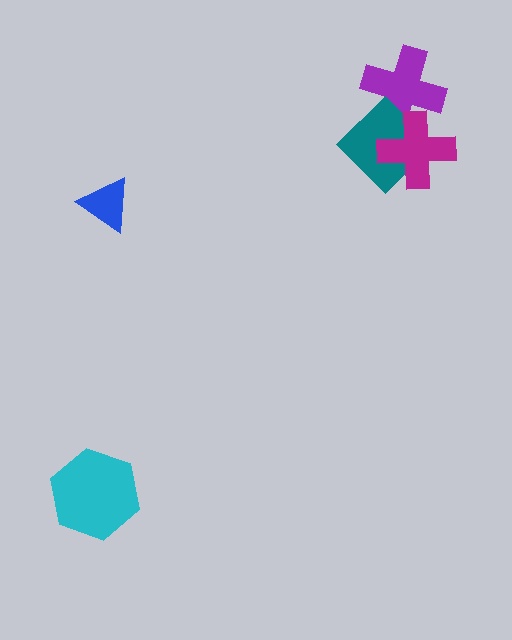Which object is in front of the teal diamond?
The magenta cross is in front of the teal diamond.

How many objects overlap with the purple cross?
2 objects overlap with the purple cross.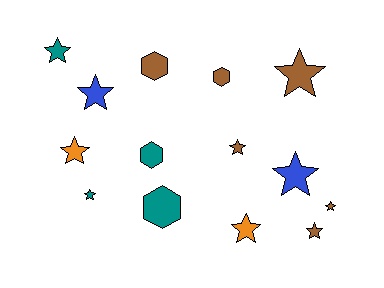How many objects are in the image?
There are 14 objects.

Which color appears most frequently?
Brown, with 6 objects.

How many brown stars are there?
There are 4 brown stars.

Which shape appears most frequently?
Star, with 10 objects.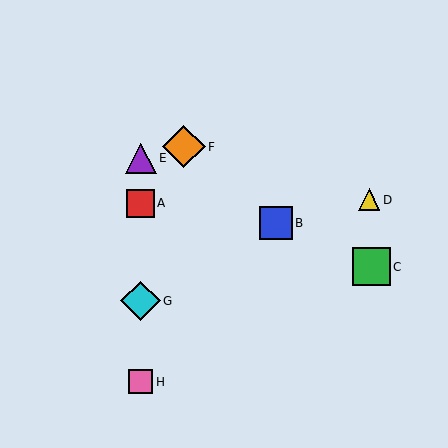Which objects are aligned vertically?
Objects A, E, G, H are aligned vertically.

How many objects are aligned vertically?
4 objects (A, E, G, H) are aligned vertically.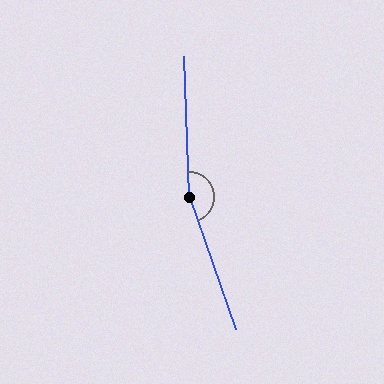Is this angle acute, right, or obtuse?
It is obtuse.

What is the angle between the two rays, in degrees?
Approximately 163 degrees.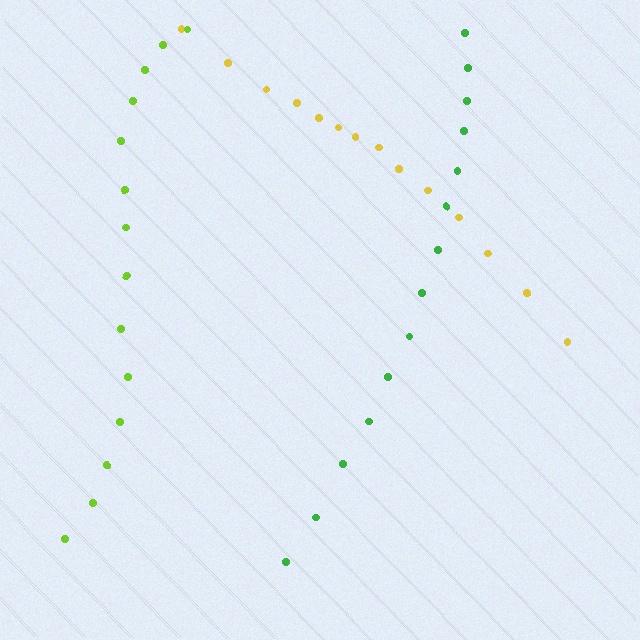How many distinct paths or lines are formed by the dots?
There are 3 distinct paths.